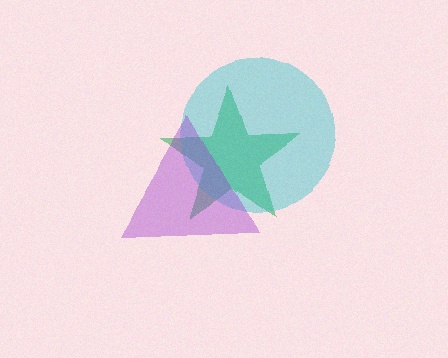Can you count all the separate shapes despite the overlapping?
Yes, there are 3 separate shapes.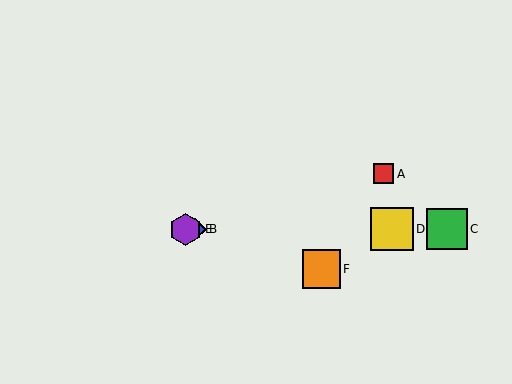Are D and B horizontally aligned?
Yes, both are at y≈229.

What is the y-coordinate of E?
Object E is at y≈229.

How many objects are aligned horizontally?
4 objects (B, C, D, E) are aligned horizontally.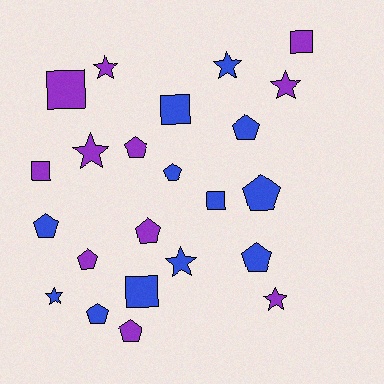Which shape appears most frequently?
Pentagon, with 10 objects.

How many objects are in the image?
There are 23 objects.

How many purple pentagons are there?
There are 4 purple pentagons.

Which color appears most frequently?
Blue, with 12 objects.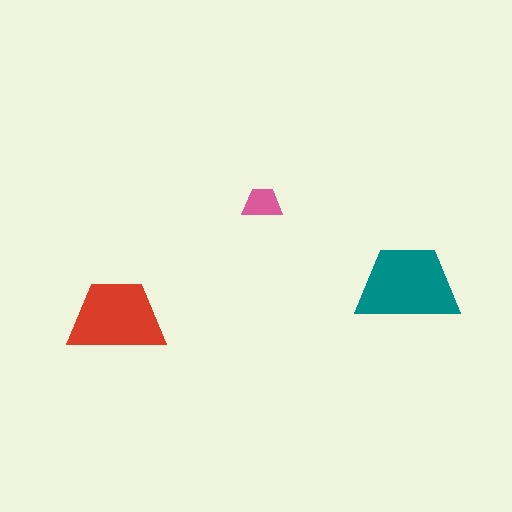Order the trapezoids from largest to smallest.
the teal one, the red one, the pink one.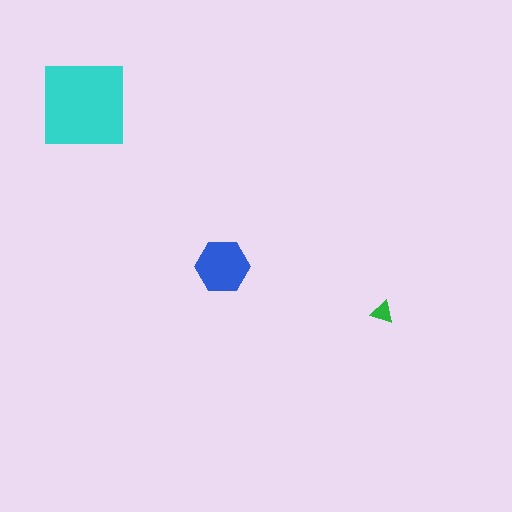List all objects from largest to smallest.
The cyan square, the blue hexagon, the green triangle.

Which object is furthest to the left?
The cyan square is leftmost.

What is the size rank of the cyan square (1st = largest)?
1st.